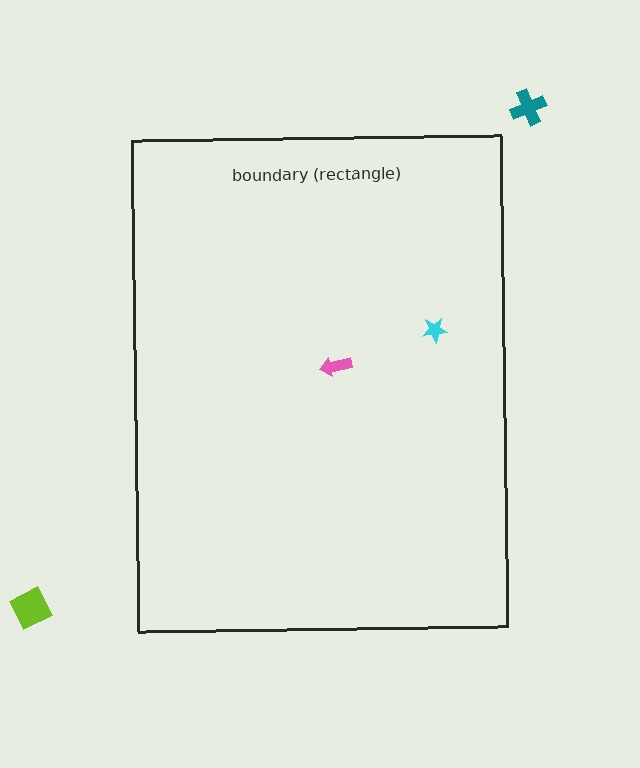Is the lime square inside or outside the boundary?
Outside.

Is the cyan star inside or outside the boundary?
Inside.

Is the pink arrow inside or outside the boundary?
Inside.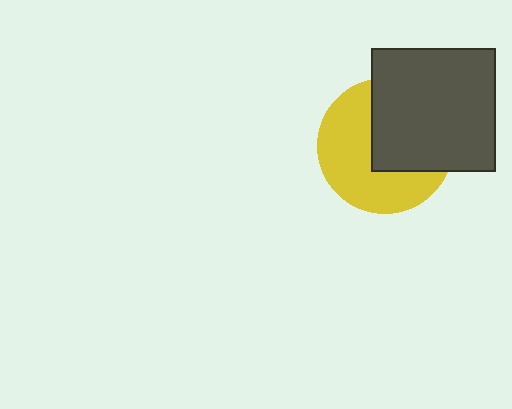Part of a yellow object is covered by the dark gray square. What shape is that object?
It is a circle.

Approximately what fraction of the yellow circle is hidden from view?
Roughly 45% of the yellow circle is hidden behind the dark gray square.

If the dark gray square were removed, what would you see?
You would see the complete yellow circle.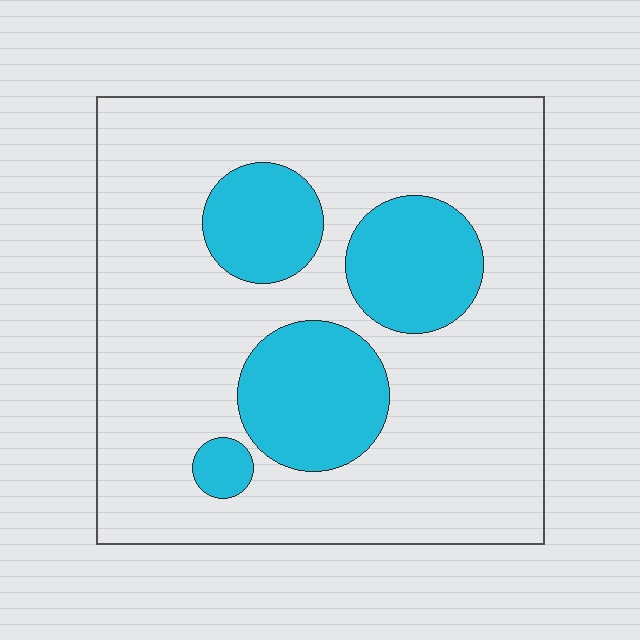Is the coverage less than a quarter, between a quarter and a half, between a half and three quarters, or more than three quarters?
Less than a quarter.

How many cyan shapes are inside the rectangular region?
4.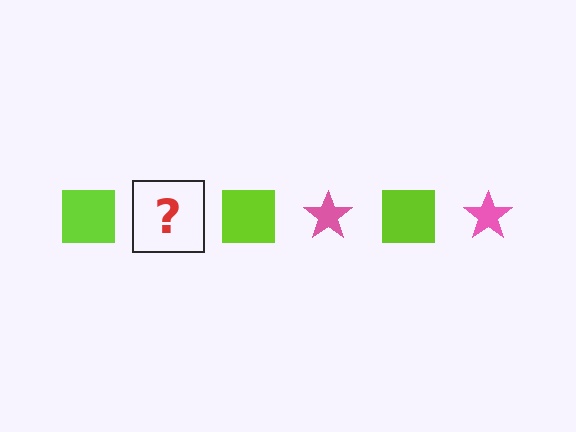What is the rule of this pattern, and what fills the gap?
The rule is that the pattern alternates between lime square and pink star. The gap should be filled with a pink star.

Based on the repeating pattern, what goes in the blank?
The blank should be a pink star.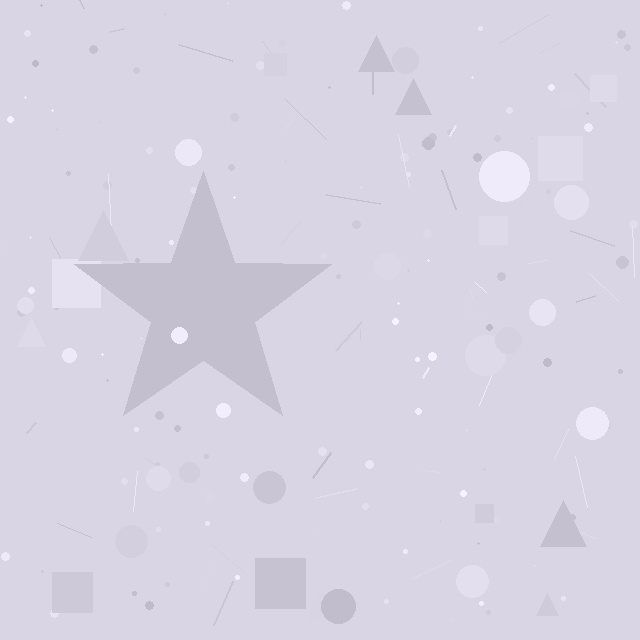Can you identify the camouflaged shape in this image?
The camouflaged shape is a star.